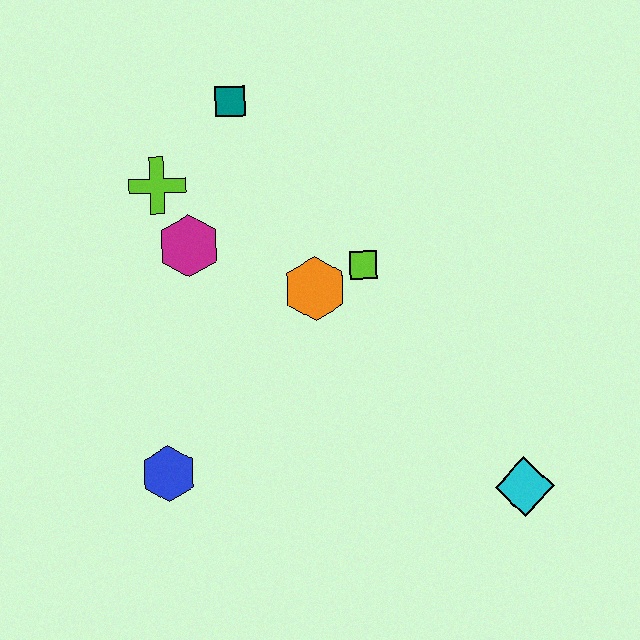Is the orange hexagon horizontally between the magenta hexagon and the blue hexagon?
No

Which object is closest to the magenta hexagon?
The lime cross is closest to the magenta hexagon.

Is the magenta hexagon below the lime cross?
Yes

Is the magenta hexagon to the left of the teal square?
Yes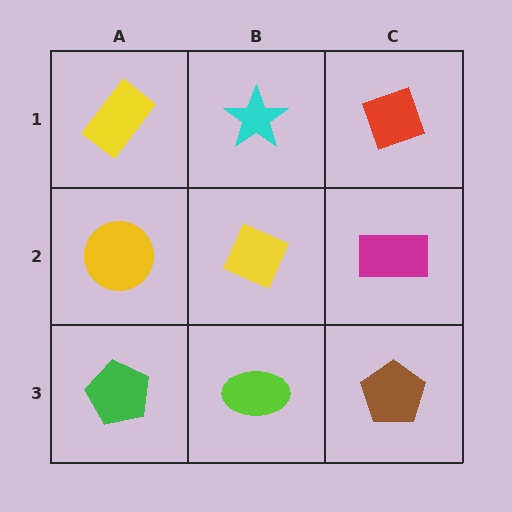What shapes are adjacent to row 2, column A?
A yellow rectangle (row 1, column A), a green pentagon (row 3, column A), a yellow diamond (row 2, column B).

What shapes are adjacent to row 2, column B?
A cyan star (row 1, column B), a lime ellipse (row 3, column B), a yellow circle (row 2, column A), a magenta rectangle (row 2, column C).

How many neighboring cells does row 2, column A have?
3.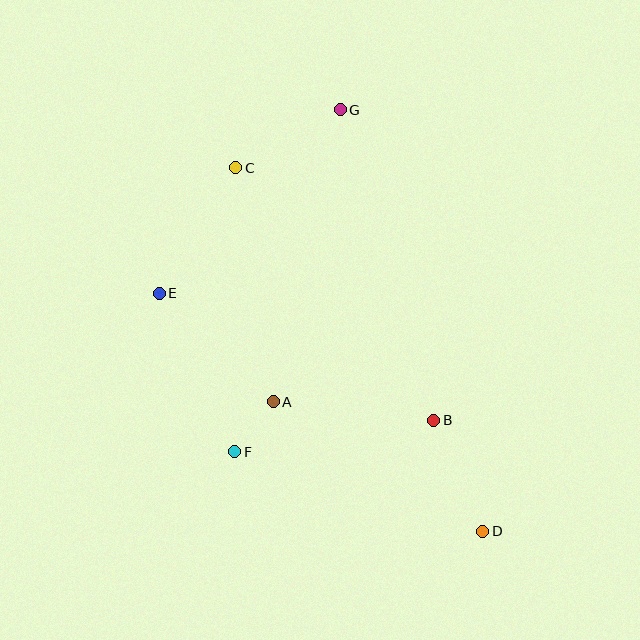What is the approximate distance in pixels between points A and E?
The distance between A and E is approximately 157 pixels.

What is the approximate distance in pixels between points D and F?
The distance between D and F is approximately 260 pixels.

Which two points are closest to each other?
Points A and F are closest to each other.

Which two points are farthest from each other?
Points D and G are farthest from each other.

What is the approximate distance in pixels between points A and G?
The distance between A and G is approximately 299 pixels.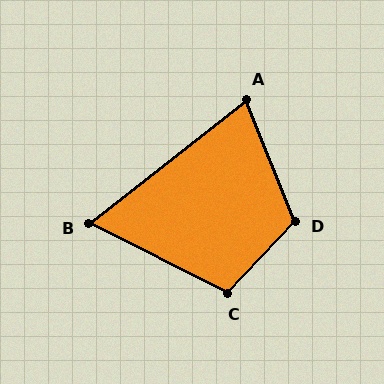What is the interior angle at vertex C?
Approximately 106 degrees (obtuse).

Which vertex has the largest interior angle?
D, at approximately 115 degrees.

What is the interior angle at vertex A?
Approximately 74 degrees (acute).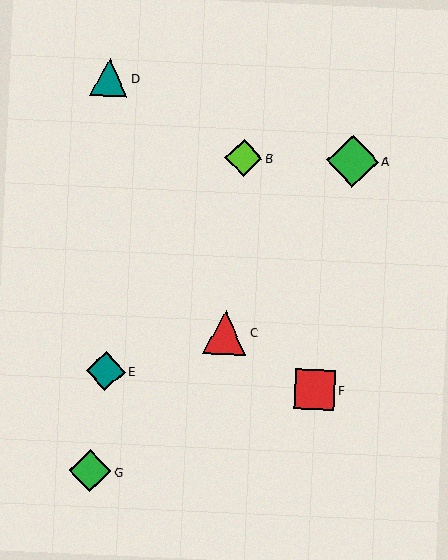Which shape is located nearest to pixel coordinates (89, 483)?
The green diamond (labeled G) at (90, 471) is nearest to that location.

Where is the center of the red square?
The center of the red square is at (315, 390).